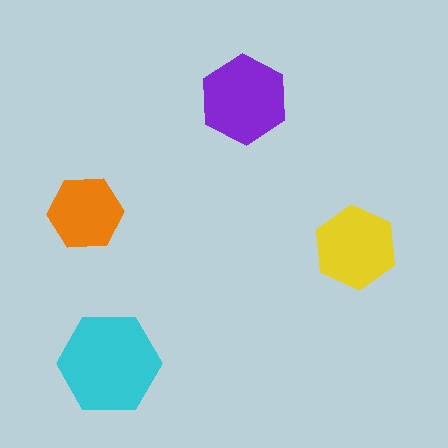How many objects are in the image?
There are 4 objects in the image.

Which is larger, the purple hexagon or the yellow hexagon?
The purple one.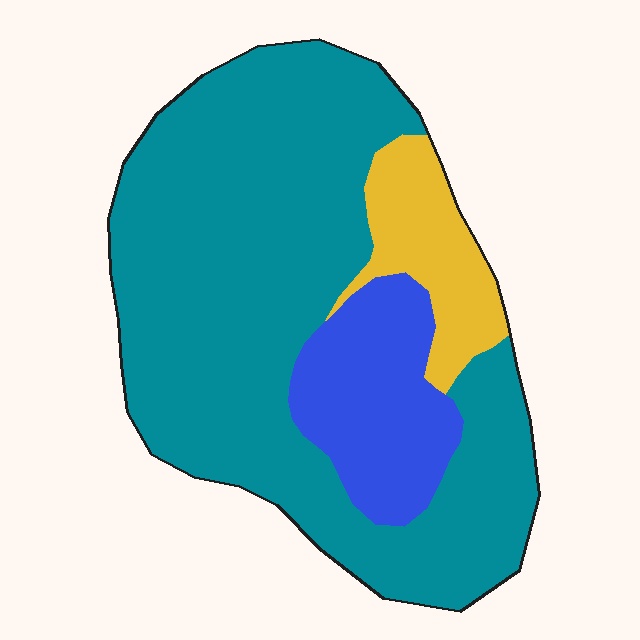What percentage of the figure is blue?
Blue covers about 15% of the figure.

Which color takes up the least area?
Yellow, at roughly 10%.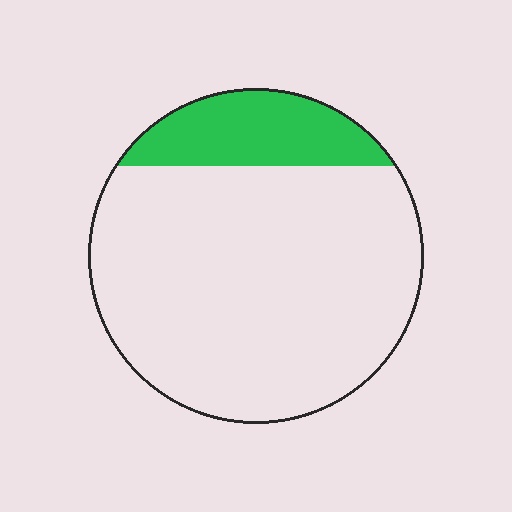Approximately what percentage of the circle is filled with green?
Approximately 20%.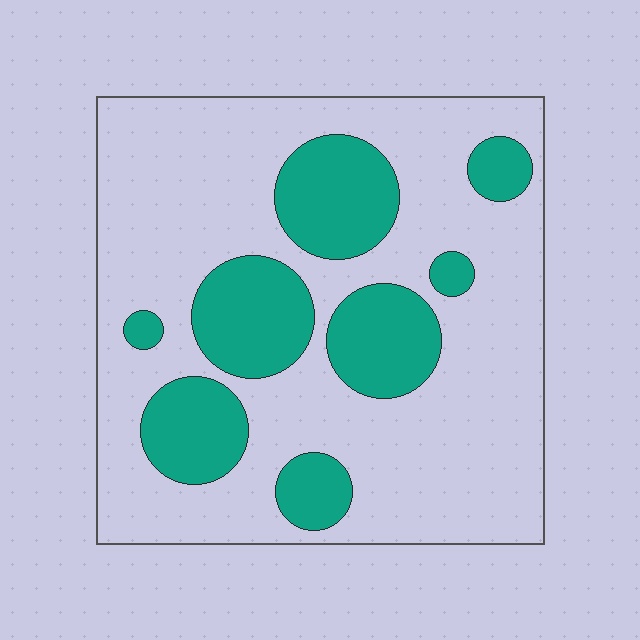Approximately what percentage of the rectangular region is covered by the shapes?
Approximately 30%.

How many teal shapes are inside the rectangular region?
8.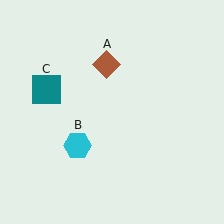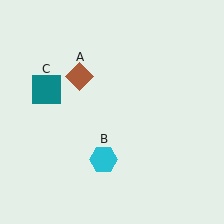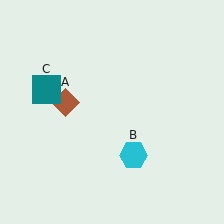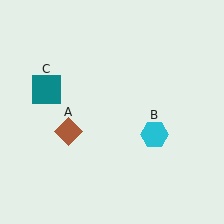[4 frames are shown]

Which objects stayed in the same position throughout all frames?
Teal square (object C) remained stationary.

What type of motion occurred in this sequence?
The brown diamond (object A), cyan hexagon (object B) rotated counterclockwise around the center of the scene.